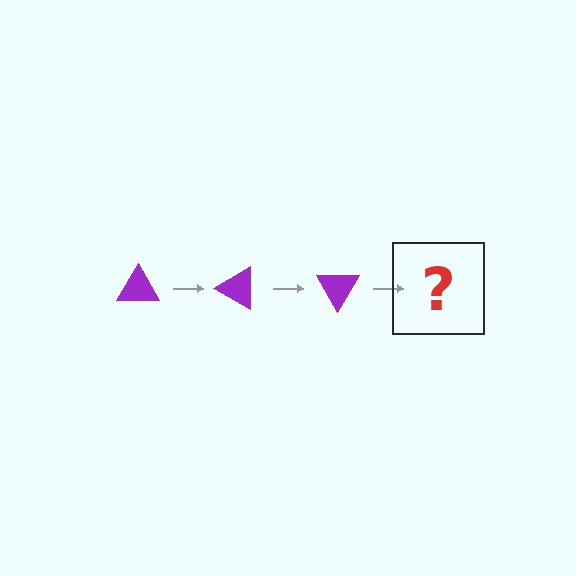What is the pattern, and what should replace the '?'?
The pattern is that the triangle rotates 30 degrees each step. The '?' should be a purple triangle rotated 90 degrees.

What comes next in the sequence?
The next element should be a purple triangle rotated 90 degrees.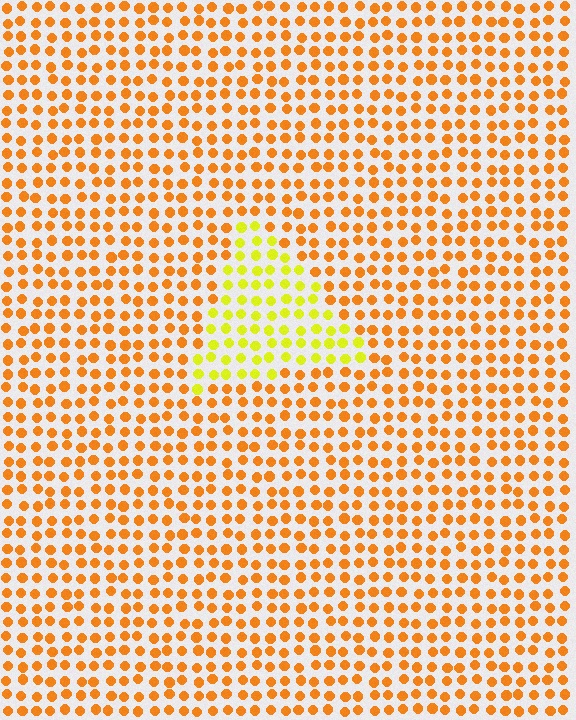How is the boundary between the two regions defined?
The boundary is defined purely by a slight shift in hue (about 37 degrees). Spacing, size, and orientation are identical on both sides.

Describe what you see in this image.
The image is filled with small orange elements in a uniform arrangement. A triangle-shaped region is visible where the elements are tinted to a slightly different hue, forming a subtle color boundary.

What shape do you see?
I see a triangle.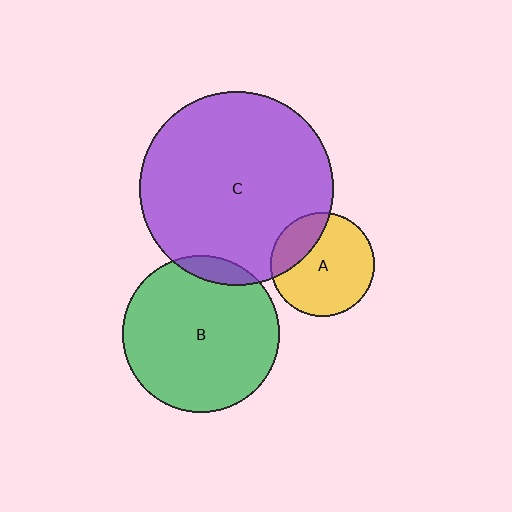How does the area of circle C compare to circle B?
Approximately 1.5 times.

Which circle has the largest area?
Circle C (purple).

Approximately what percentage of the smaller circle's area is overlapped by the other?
Approximately 10%.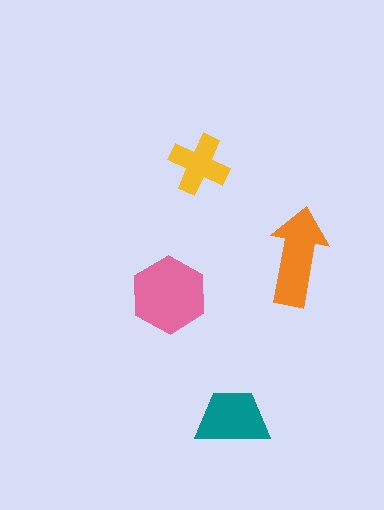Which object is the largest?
The pink hexagon.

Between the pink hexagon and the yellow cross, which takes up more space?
The pink hexagon.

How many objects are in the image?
There are 4 objects in the image.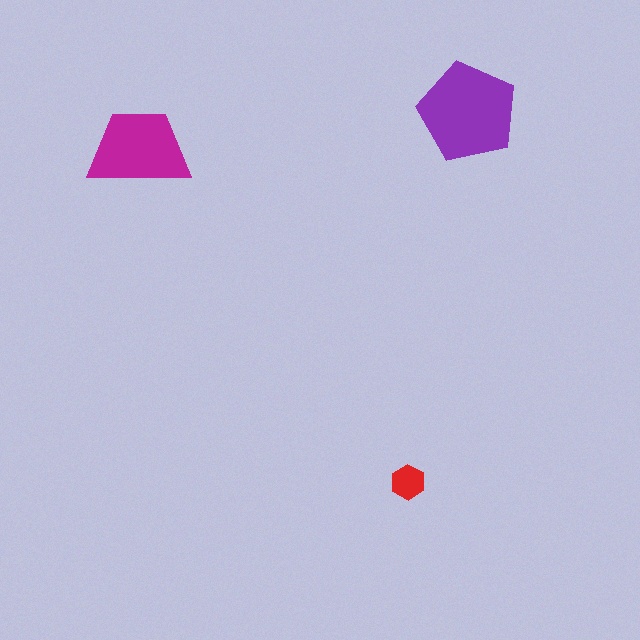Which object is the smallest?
The red hexagon.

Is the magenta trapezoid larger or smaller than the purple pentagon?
Smaller.